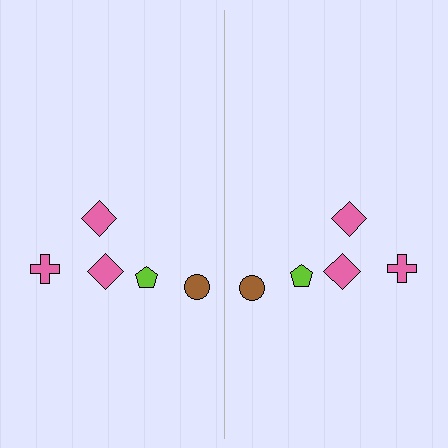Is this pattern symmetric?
Yes, this pattern has bilateral (reflection) symmetry.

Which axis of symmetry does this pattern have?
The pattern has a vertical axis of symmetry running through the center of the image.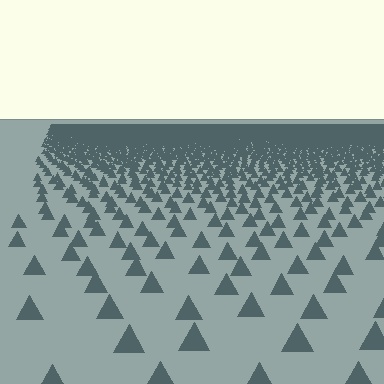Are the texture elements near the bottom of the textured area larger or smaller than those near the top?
Larger. Near the bottom, elements are closer to the viewer and appear at a bigger on-screen size.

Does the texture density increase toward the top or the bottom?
Density increases toward the top.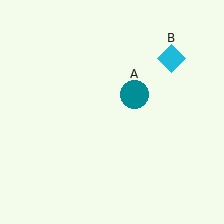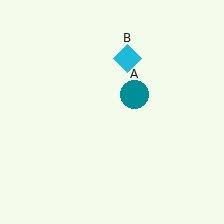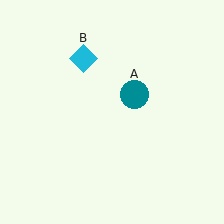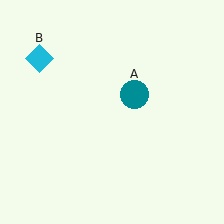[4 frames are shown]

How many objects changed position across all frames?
1 object changed position: cyan diamond (object B).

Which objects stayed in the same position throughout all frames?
Teal circle (object A) remained stationary.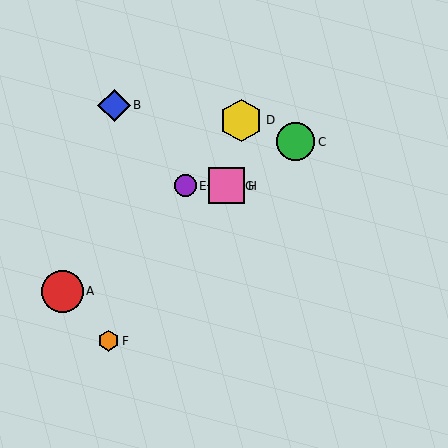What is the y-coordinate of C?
Object C is at y≈142.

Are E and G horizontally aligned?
Yes, both are at y≈186.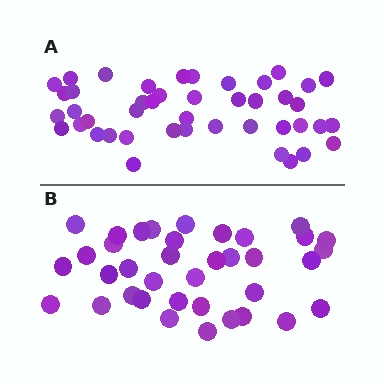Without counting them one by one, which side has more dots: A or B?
Region A (the top region) has more dots.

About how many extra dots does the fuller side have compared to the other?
Region A has roughly 8 or so more dots than region B.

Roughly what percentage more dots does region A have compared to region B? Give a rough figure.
About 20% more.